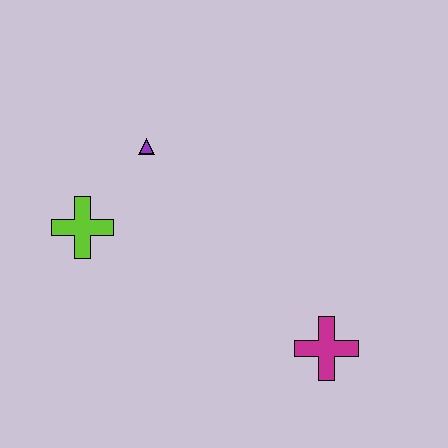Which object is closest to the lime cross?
The purple triangle is closest to the lime cross.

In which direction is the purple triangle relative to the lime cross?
The purple triangle is above the lime cross.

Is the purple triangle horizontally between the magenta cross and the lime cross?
Yes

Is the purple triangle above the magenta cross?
Yes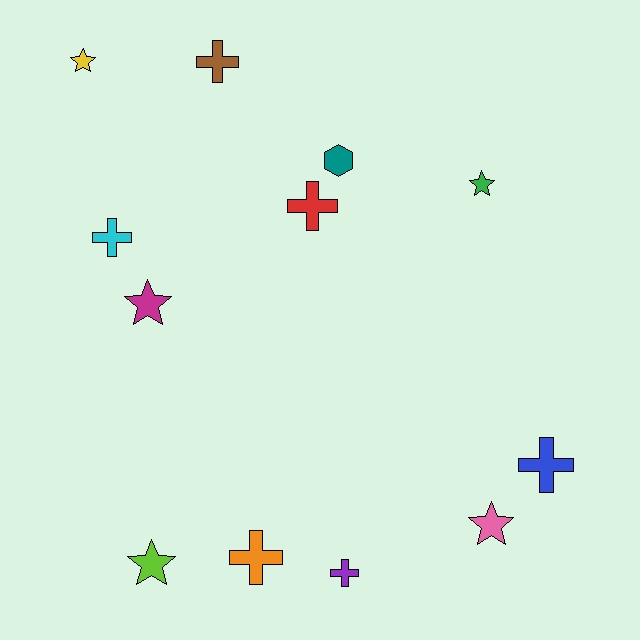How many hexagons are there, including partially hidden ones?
There is 1 hexagon.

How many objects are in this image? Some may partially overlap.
There are 12 objects.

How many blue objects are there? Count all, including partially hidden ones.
There is 1 blue object.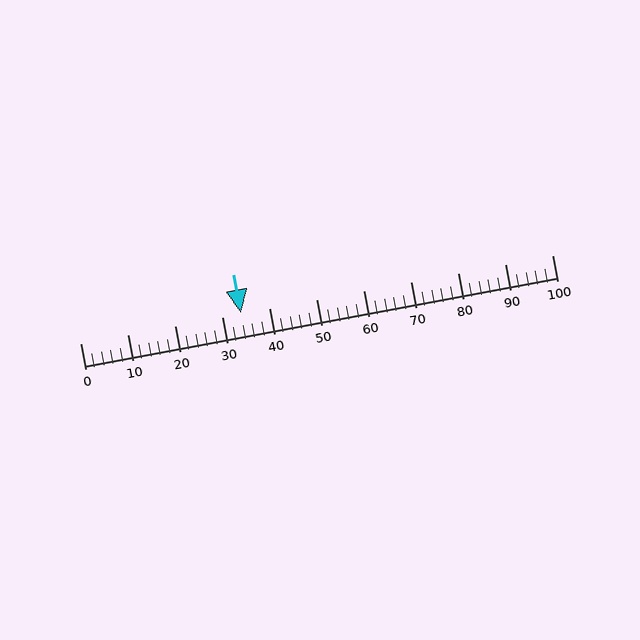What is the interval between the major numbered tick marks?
The major tick marks are spaced 10 units apart.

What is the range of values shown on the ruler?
The ruler shows values from 0 to 100.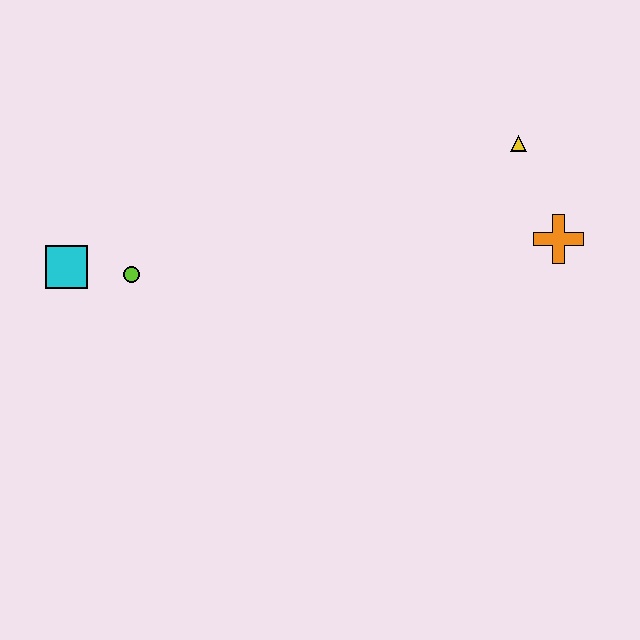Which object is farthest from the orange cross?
The cyan square is farthest from the orange cross.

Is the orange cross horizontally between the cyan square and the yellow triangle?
No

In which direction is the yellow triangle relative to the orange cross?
The yellow triangle is above the orange cross.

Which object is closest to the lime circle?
The cyan square is closest to the lime circle.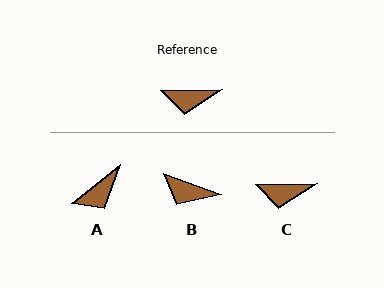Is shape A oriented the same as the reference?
No, it is off by about 37 degrees.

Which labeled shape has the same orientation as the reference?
C.